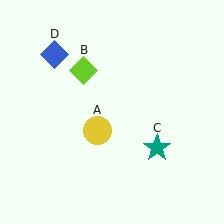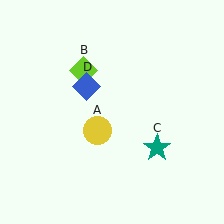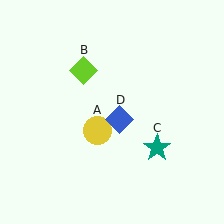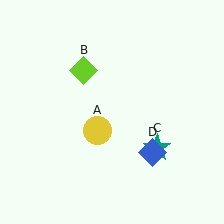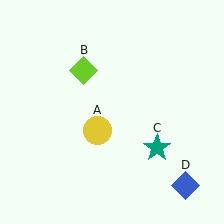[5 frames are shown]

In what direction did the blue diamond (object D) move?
The blue diamond (object D) moved down and to the right.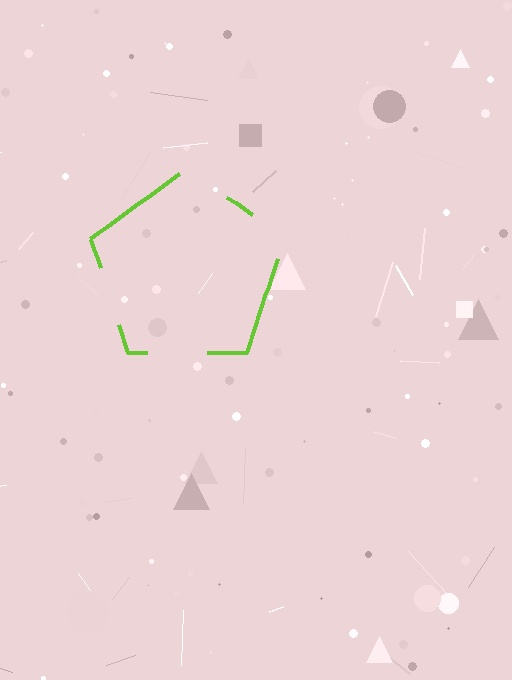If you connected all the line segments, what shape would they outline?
They would outline a pentagon.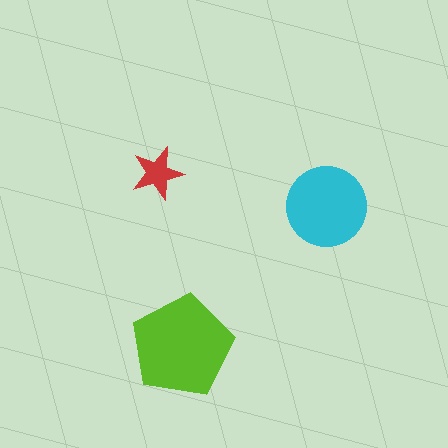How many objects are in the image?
There are 3 objects in the image.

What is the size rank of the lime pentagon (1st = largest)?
1st.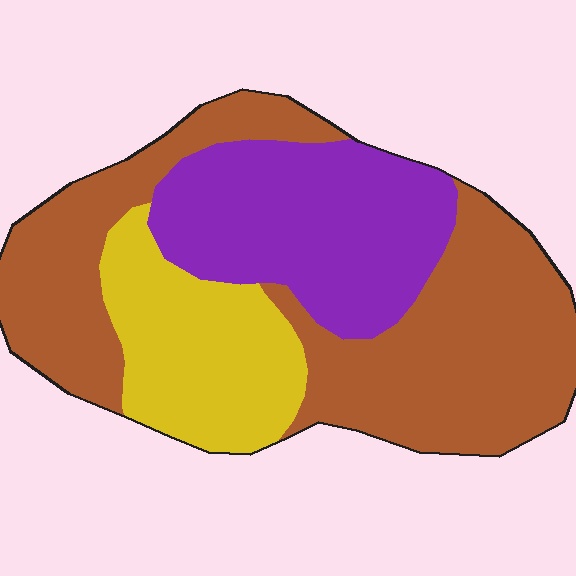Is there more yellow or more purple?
Purple.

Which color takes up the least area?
Yellow, at roughly 20%.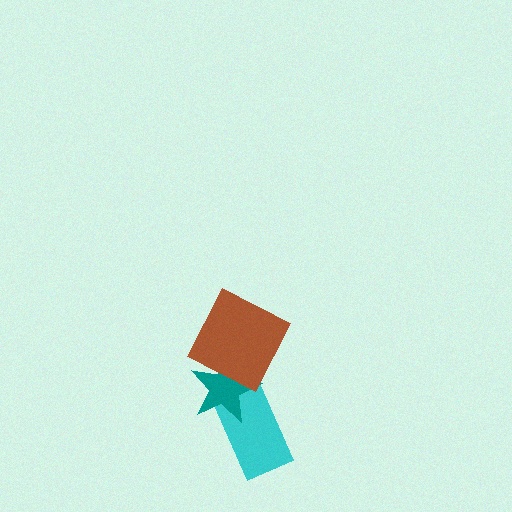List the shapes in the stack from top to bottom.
From top to bottom: the brown square, the teal star, the cyan rectangle.